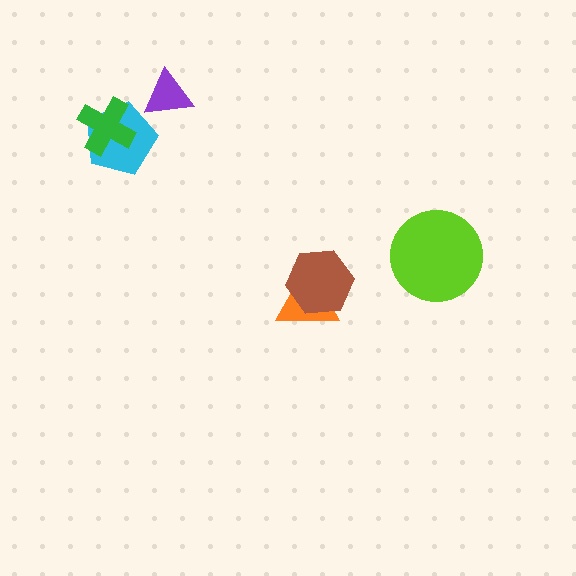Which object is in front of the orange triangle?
The brown hexagon is in front of the orange triangle.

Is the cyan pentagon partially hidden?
Yes, it is partially covered by another shape.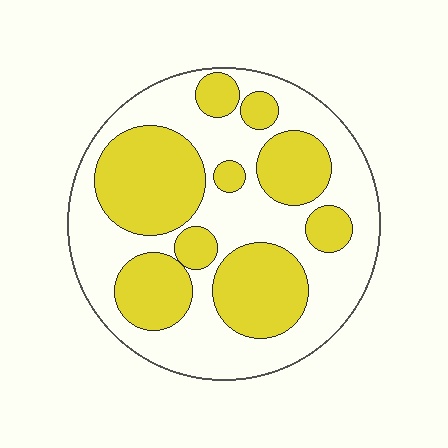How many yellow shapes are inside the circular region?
9.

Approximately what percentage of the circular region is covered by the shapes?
Approximately 45%.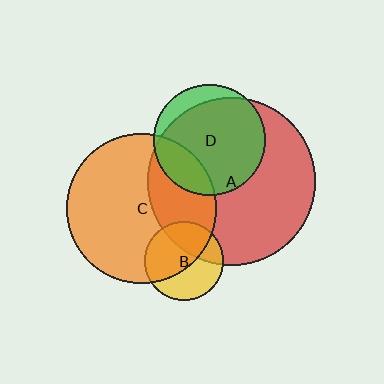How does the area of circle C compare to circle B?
Approximately 3.6 times.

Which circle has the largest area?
Circle A (red).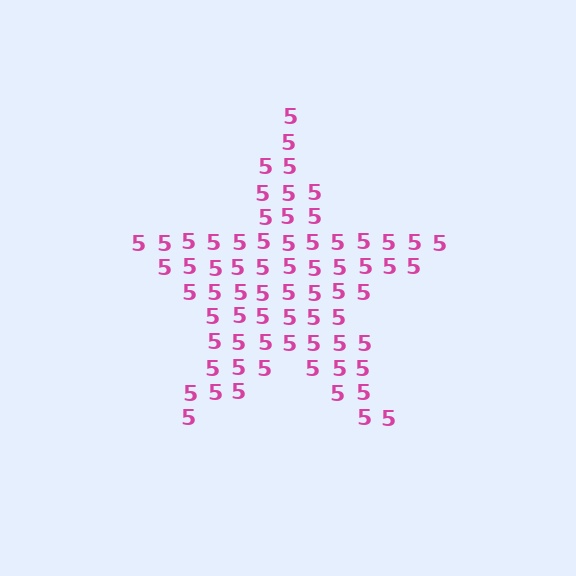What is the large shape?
The large shape is a star.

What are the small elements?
The small elements are digit 5's.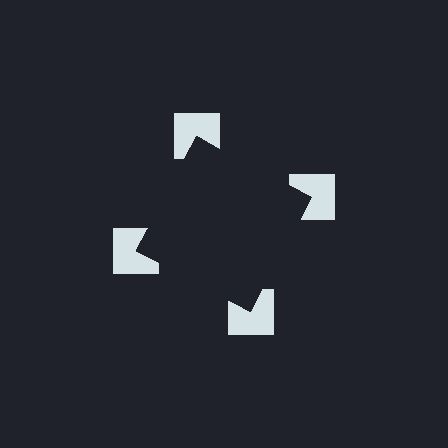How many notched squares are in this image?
There are 4 — one at each vertex of the illusory square.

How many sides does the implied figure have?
4 sides.